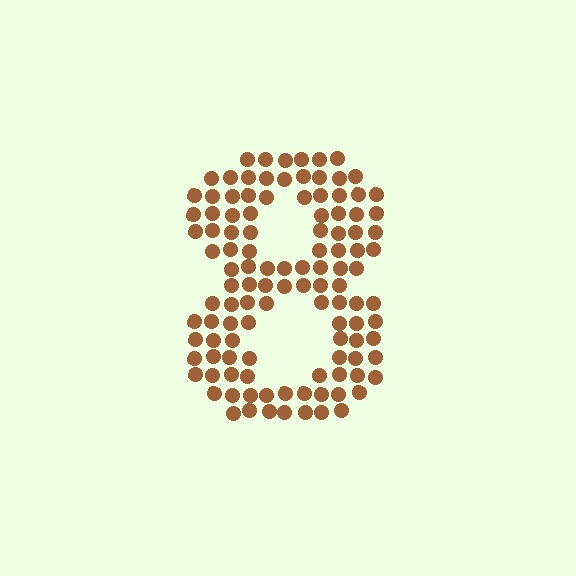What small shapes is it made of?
It is made of small circles.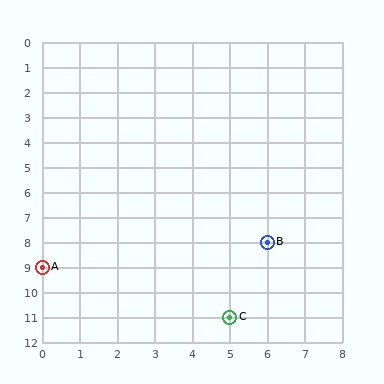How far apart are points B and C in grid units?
Points B and C are 1 column and 3 rows apart (about 3.2 grid units diagonally).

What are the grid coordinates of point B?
Point B is at grid coordinates (6, 8).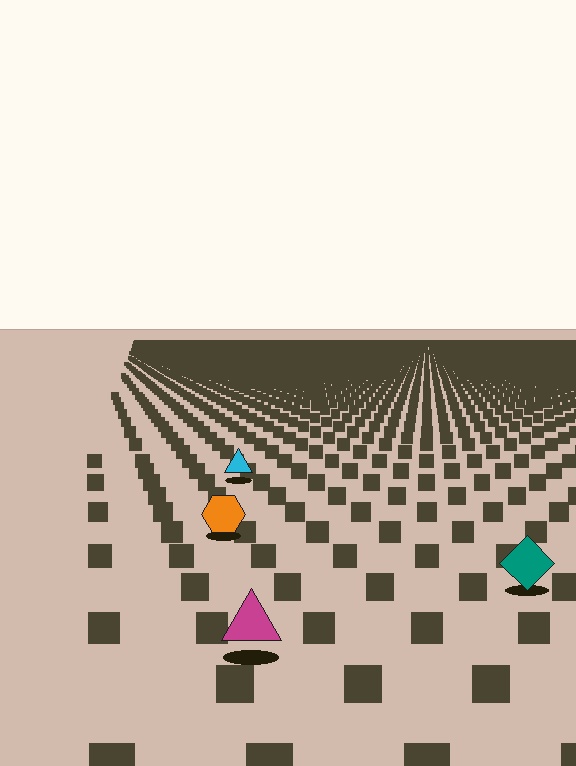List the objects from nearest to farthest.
From nearest to farthest: the magenta triangle, the teal diamond, the orange hexagon, the cyan triangle.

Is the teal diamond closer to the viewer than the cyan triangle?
Yes. The teal diamond is closer — you can tell from the texture gradient: the ground texture is coarser near it.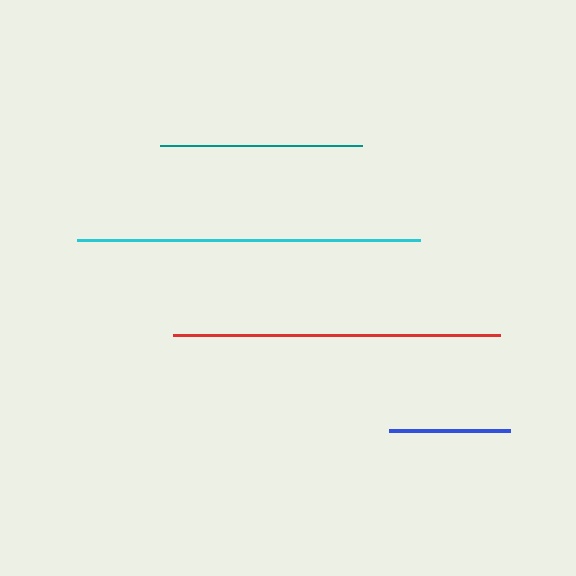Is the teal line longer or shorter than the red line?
The red line is longer than the teal line.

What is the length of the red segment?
The red segment is approximately 327 pixels long.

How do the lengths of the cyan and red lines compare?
The cyan and red lines are approximately the same length.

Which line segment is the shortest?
The blue line is the shortest at approximately 121 pixels.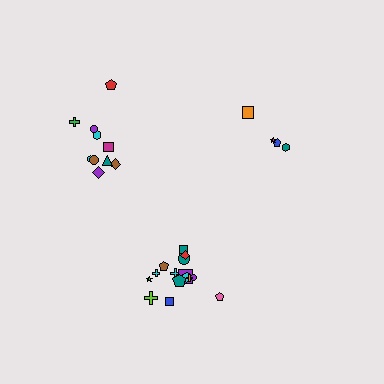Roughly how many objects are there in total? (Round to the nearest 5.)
Roughly 30 objects in total.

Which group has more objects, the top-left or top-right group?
The top-left group.